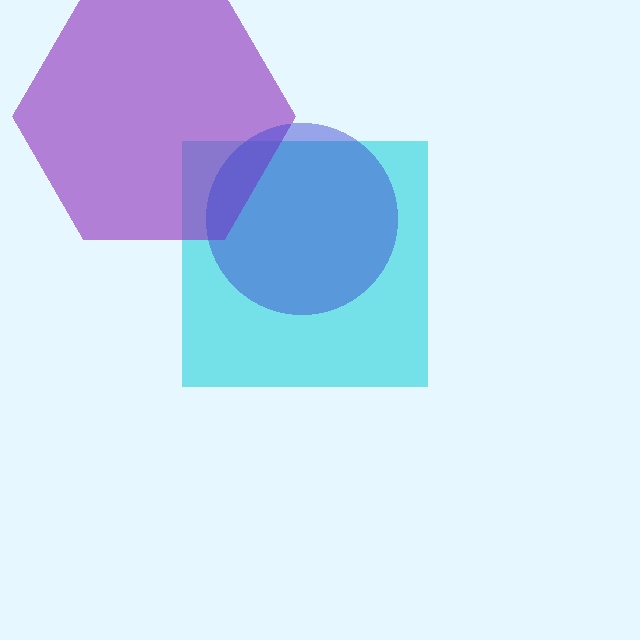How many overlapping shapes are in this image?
There are 3 overlapping shapes in the image.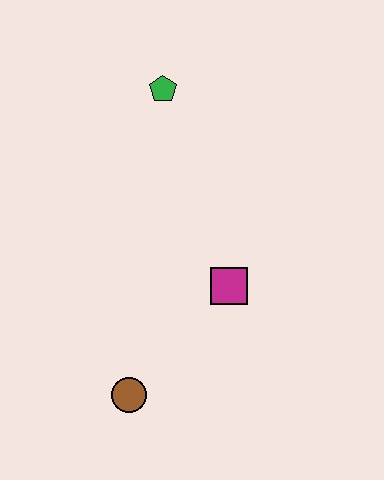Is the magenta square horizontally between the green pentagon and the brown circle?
No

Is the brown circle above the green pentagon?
No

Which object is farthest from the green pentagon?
The brown circle is farthest from the green pentagon.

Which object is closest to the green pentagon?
The magenta square is closest to the green pentagon.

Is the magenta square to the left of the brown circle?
No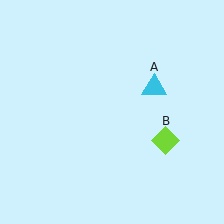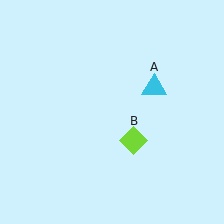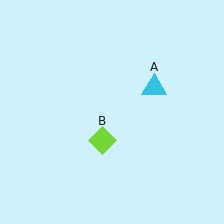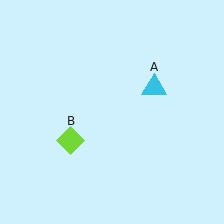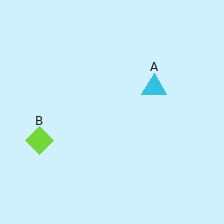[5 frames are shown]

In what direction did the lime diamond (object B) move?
The lime diamond (object B) moved left.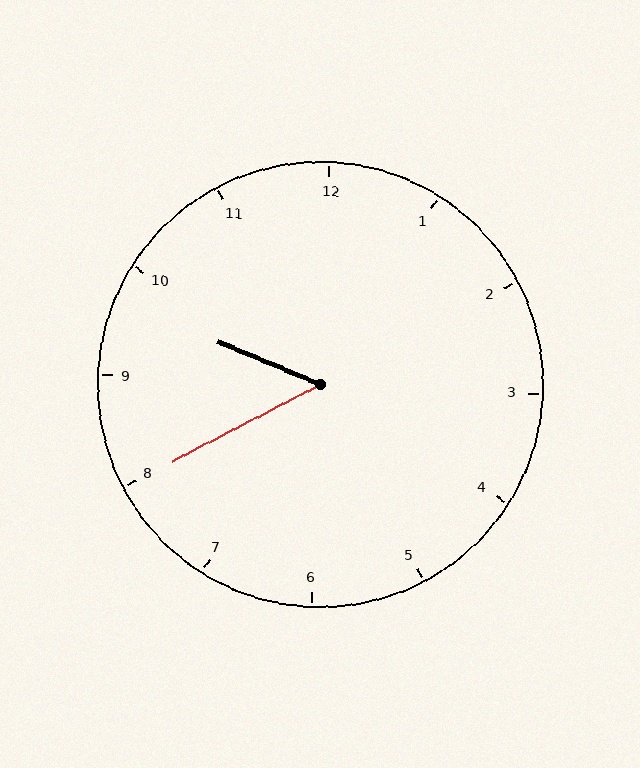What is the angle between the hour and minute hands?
Approximately 50 degrees.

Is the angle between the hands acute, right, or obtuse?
It is acute.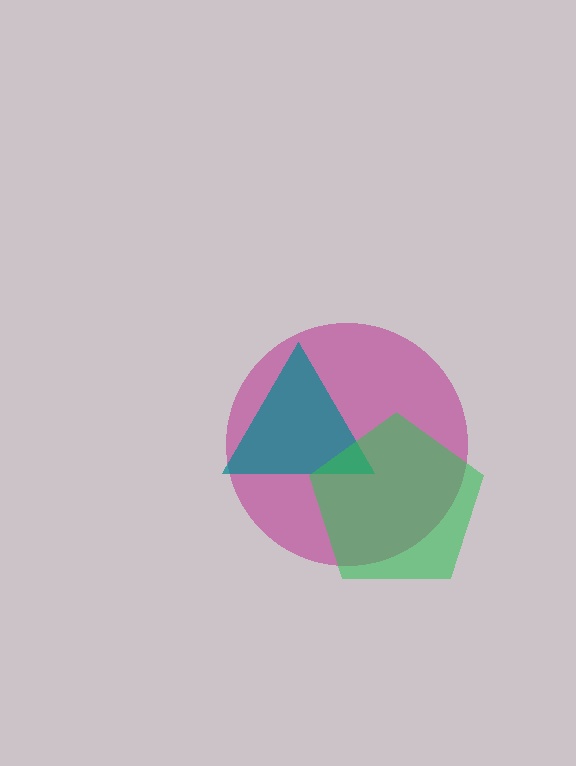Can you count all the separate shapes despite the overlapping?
Yes, there are 3 separate shapes.